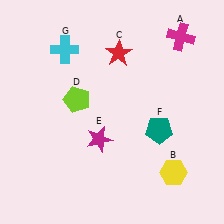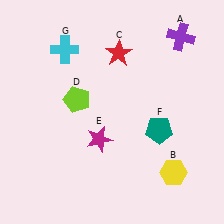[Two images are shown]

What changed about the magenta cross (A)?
In Image 1, A is magenta. In Image 2, it changed to purple.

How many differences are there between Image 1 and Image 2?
There is 1 difference between the two images.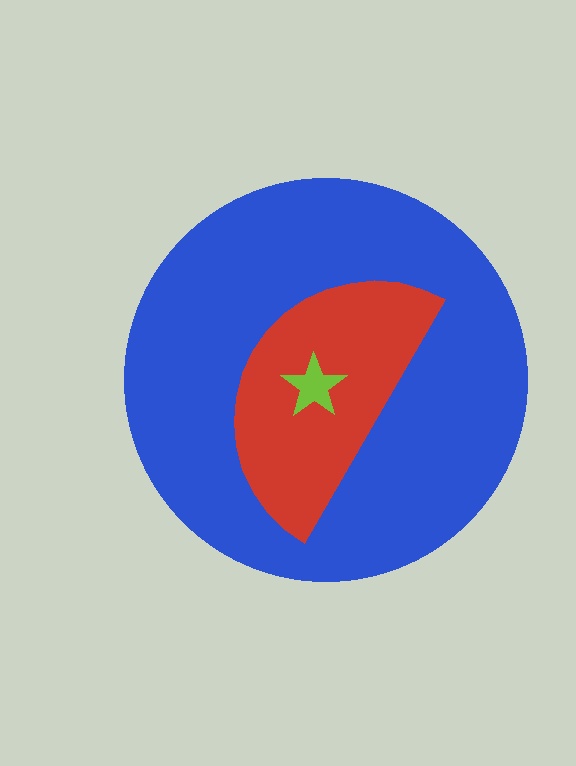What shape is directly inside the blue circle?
The red semicircle.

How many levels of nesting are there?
3.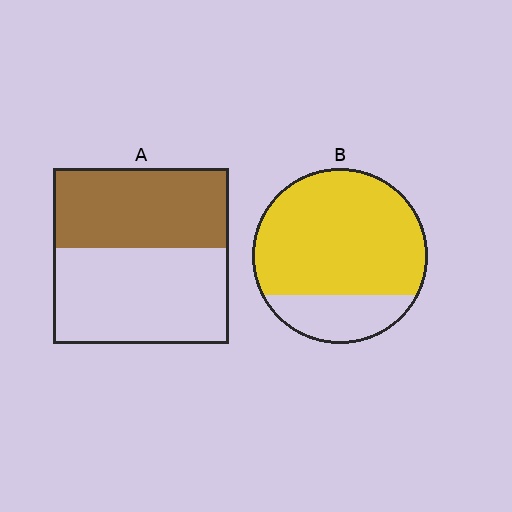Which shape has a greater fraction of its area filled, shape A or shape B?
Shape B.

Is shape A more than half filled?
No.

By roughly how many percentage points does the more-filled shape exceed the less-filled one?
By roughly 30 percentage points (B over A).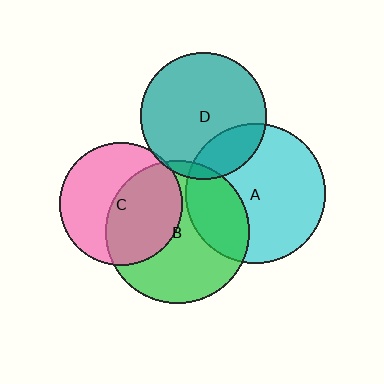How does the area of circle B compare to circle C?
Approximately 1.4 times.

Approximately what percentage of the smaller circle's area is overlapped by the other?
Approximately 30%.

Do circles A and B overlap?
Yes.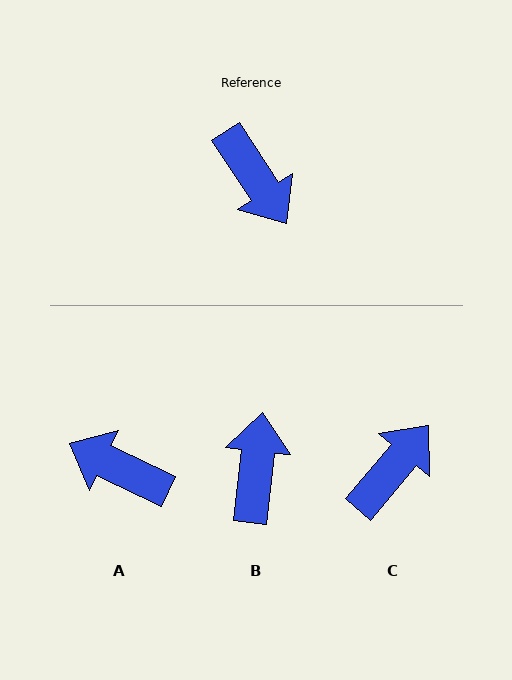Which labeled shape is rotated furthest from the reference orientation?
A, about 149 degrees away.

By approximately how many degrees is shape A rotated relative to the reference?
Approximately 149 degrees clockwise.